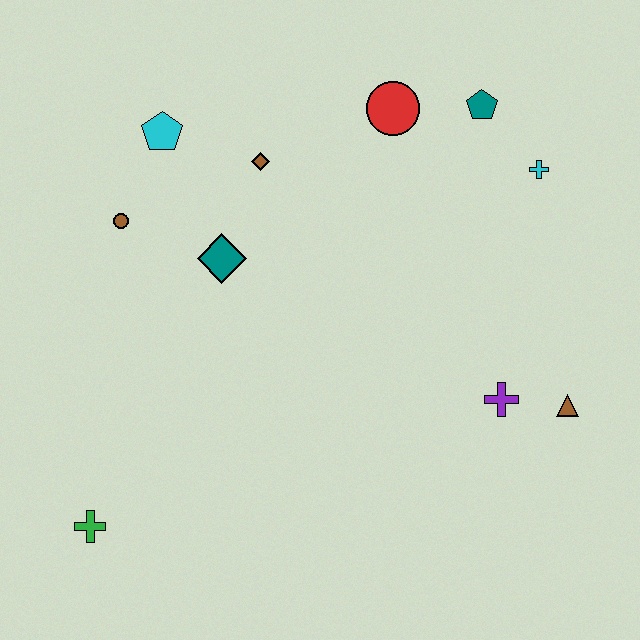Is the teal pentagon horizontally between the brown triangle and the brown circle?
Yes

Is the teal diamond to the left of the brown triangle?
Yes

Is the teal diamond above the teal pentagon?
No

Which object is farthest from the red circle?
The green cross is farthest from the red circle.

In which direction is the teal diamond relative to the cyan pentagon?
The teal diamond is below the cyan pentagon.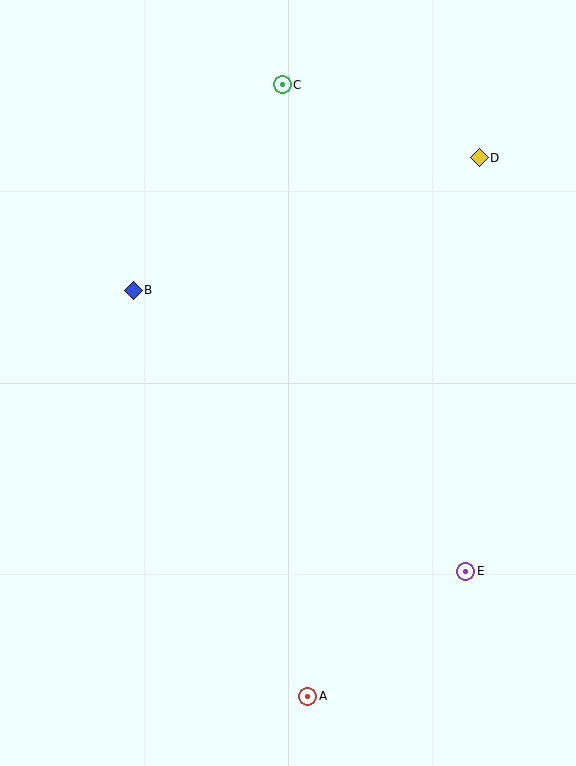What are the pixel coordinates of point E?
Point E is at (466, 571).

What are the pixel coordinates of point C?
Point C is at (282, 85).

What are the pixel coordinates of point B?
Point B is at (133, 290).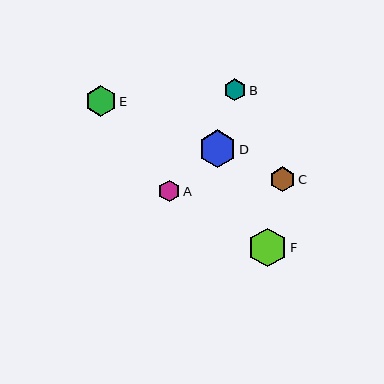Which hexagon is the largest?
Hexagon F is the largest with a size of approximately 39 pixels.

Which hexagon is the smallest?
Hexagon A is the smallest with a size of approximately 21 pixels.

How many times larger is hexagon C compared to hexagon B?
Hexagon C is approximately 1.1 times the size of hexagon B.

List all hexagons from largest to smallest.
From largest to smallest: F, D, E, C, B, A.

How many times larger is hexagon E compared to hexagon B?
Hexagon E is approximately 1.4 times the size of hexagon B.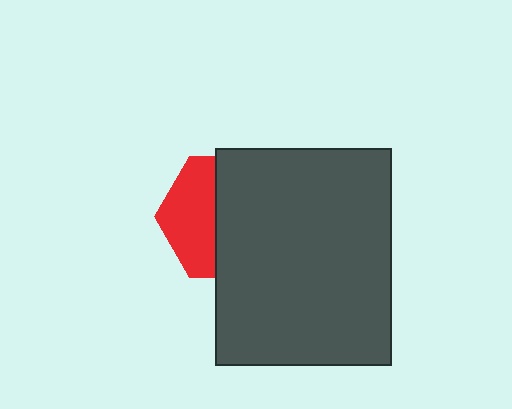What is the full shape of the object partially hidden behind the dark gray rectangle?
The partially hidden object is a red hexagon.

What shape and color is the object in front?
The object in front is a dark gray rectangle.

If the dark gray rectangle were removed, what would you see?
You would see the complete red hexagon.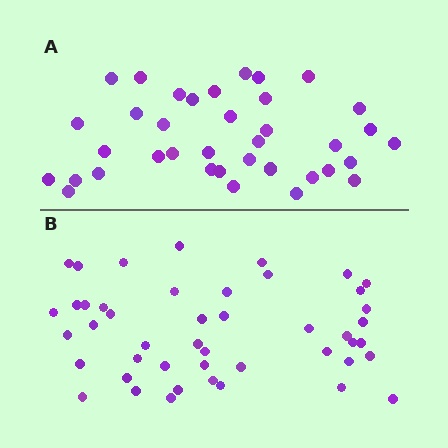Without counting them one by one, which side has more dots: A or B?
Region B (the bottom region) has more dots.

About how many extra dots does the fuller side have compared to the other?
Region B has roughly 8 or so more dots than region A.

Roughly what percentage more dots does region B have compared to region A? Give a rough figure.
About 25% more.